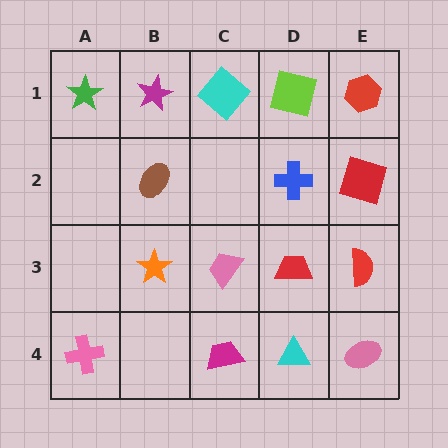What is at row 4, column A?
A pink cross.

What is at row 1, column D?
A lime square.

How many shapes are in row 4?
4 shapes.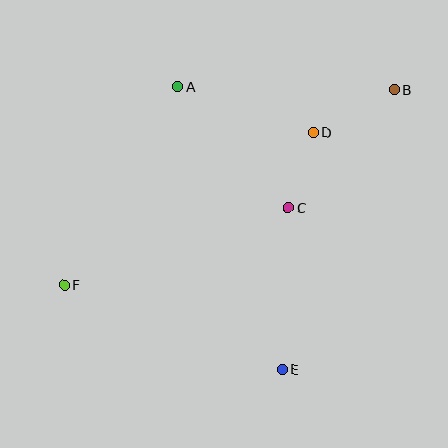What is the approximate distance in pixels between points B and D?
The distance between B and D is approximately 91 pixels.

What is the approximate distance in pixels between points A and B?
The distance between A and B is approximately 216 pixels.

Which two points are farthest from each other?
Points B and F are farthest from each other.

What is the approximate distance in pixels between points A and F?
The distance between A and F is approximately 228 pixels.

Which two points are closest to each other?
Points C and D are closest to each other.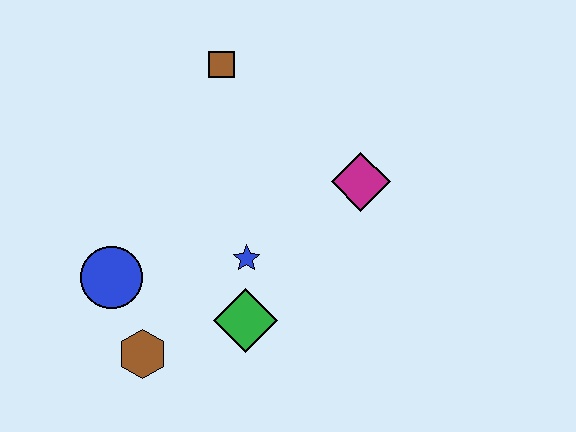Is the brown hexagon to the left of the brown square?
Yes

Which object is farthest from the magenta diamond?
The brown hexagon is farthest from the magenta diamond.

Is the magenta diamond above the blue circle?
Yes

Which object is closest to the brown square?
The magenta diamond is closest to the brown square.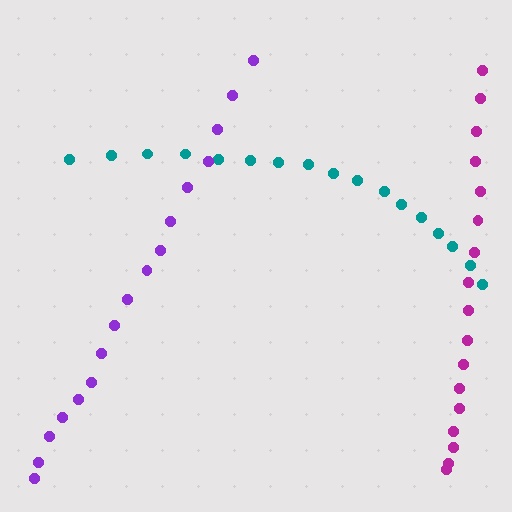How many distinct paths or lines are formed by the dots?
There are 3 distinct paths.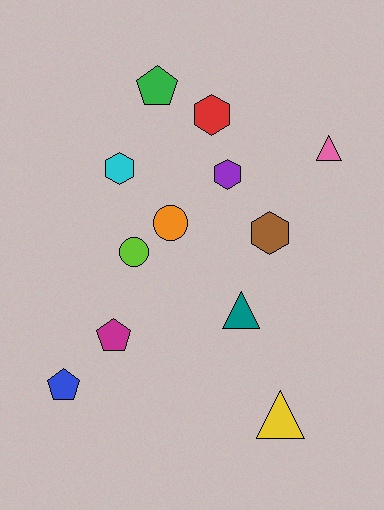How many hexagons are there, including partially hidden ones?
There are 4 hexagons.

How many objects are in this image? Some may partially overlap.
There are 12 objects.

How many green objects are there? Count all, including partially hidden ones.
There is 1 green object.